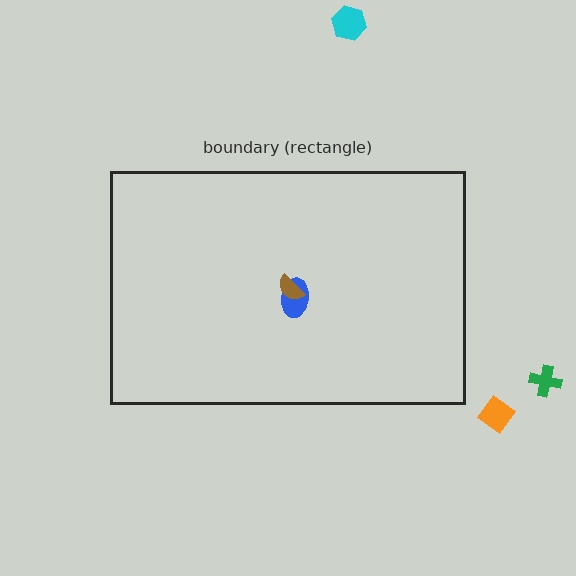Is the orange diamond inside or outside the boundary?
Outside.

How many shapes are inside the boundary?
2 inside, 3 outside.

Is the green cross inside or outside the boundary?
Outside.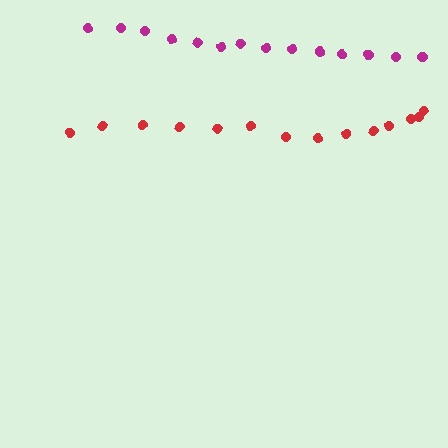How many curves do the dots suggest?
There are 2 distinct paths.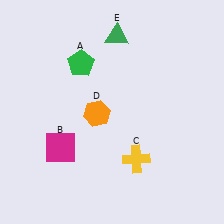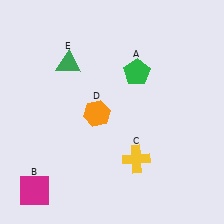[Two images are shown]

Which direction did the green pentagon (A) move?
The green pentagon (A) moved right.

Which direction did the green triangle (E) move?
The green triangle (E) moved left.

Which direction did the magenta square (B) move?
The magenta square (B) moved down.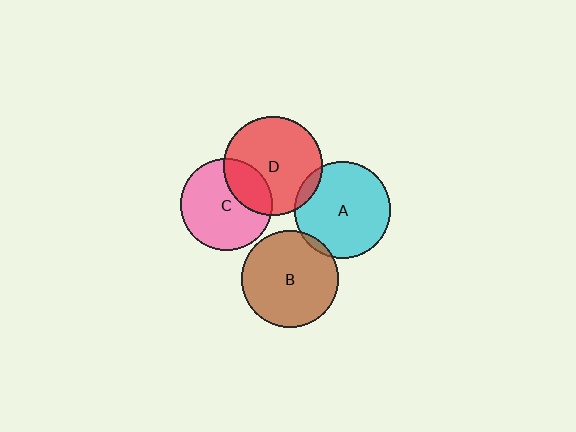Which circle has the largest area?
Circle D (red).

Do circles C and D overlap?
Yes.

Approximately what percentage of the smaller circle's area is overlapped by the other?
Approximately 25%.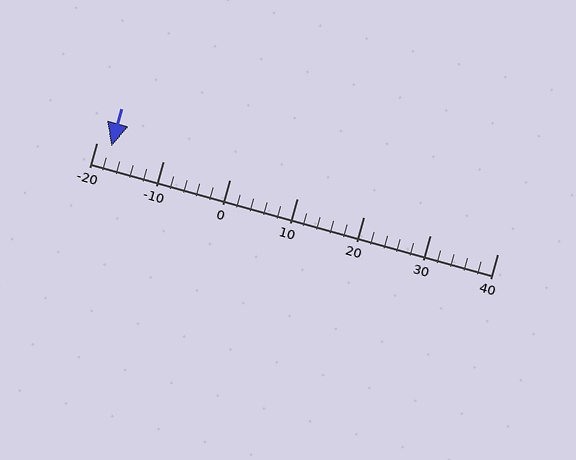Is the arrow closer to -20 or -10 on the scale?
The arrow is closer to -20.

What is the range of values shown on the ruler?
The ruler shows values from -20 to 40.